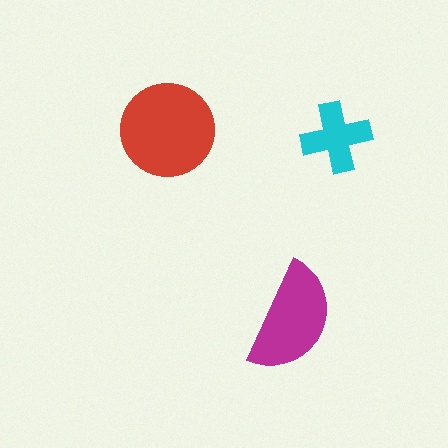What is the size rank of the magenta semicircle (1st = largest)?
2nd.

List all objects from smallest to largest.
The cyan cross, the magenta semicircle, the red circle.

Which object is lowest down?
The magenta semicircle is bottommost.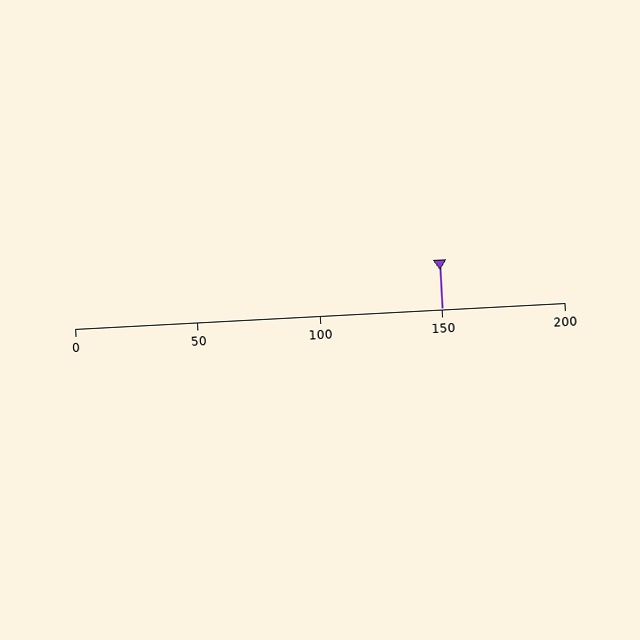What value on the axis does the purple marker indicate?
The marker indicates approximately 150.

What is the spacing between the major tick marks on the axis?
The major ticks are spaced 50 apart.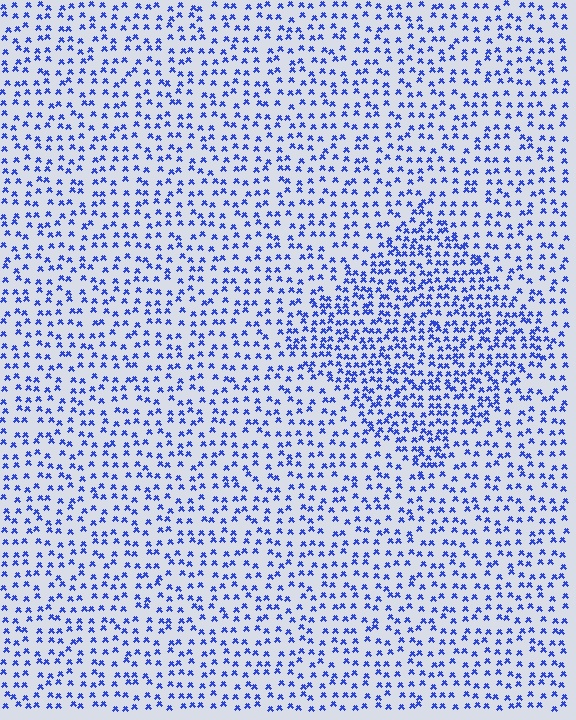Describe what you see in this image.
The image contains small blue elements arranged at two different densities. A diamond-shaped region is visible where the elements are more densely packed than the surrounding area.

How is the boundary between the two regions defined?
The boundary is defined by a change in element density (approximately 1.7x ratio). All elements are the same color, size, and shape.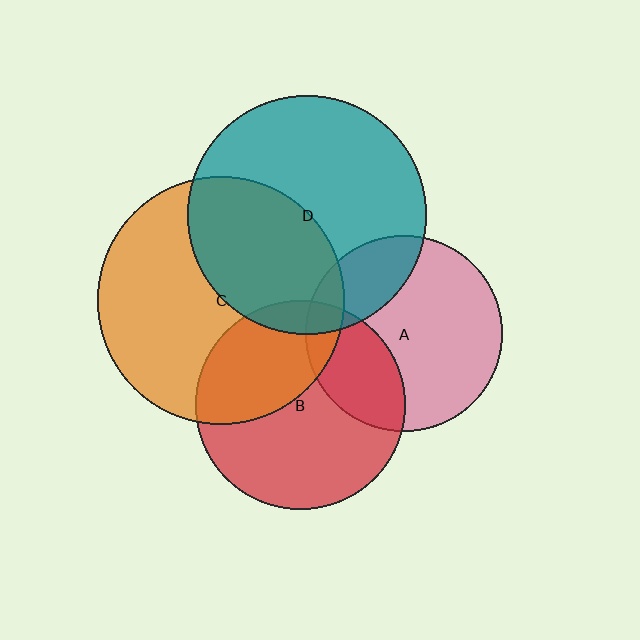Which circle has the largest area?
Circle C (orange).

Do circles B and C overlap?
Yes.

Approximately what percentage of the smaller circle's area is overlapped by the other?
Approximately 35%.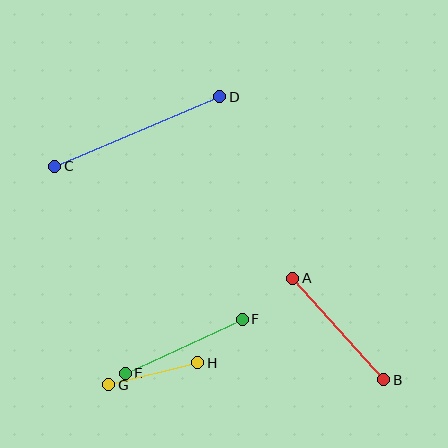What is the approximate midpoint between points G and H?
The midpoint is at approximately (153, 374) pixels.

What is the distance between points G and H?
The distance is approximately 92 pixels.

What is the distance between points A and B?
The distance is approximately 136 pixels.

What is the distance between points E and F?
The distance is approximately 129 pixels.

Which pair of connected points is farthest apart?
Points C and D are farthest apart.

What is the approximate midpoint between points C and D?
The midpoint is at approximately (137, 132) pixels.